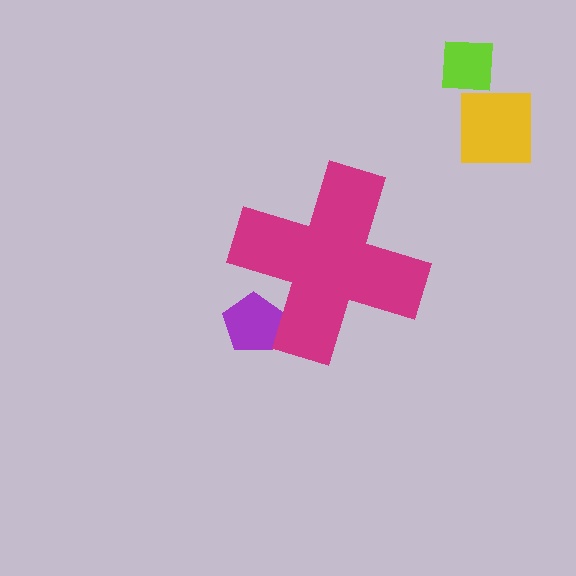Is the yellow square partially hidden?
No, the yellow square is fully visible.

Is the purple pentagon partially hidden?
Yes, the purple pentagon is partially hidden behind the magenta cross.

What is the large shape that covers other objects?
A magenta cross.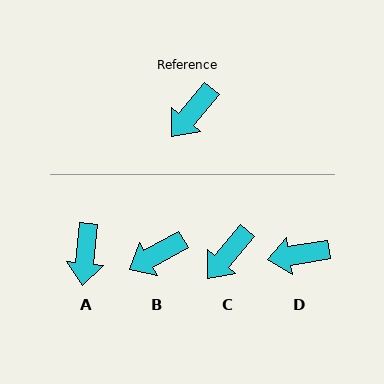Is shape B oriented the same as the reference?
No, it is off by about 20 degrees.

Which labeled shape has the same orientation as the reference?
C.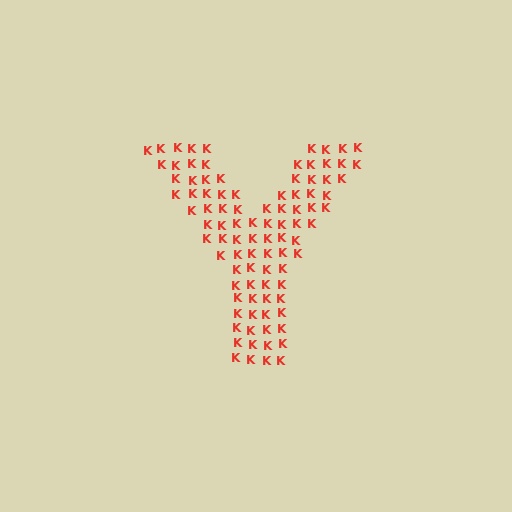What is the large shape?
The large shape is the letter Y.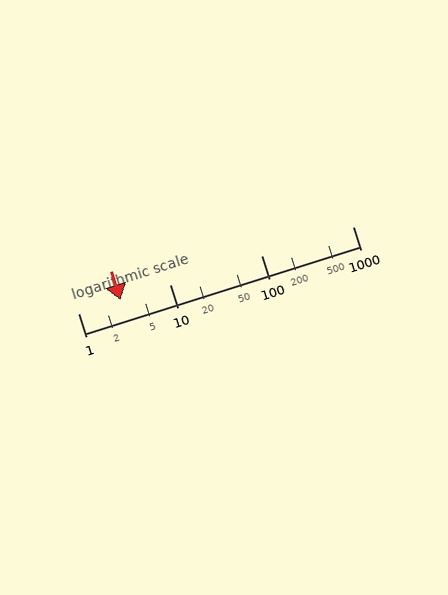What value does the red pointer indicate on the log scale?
The pointer indicates approximately 2.9.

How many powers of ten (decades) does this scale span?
The scale spans 3 decades, from 1 to 1000.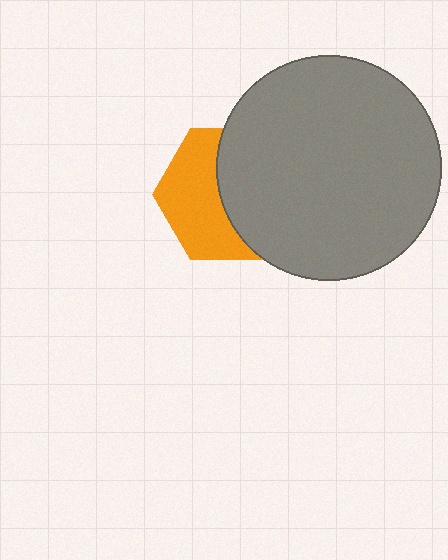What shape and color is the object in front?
The object in front is a gray circle.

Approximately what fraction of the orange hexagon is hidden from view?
Roughly 51% of the orange hexagon is hidden behind the gray circle.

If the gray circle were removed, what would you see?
You would see the complete orange hexagon.